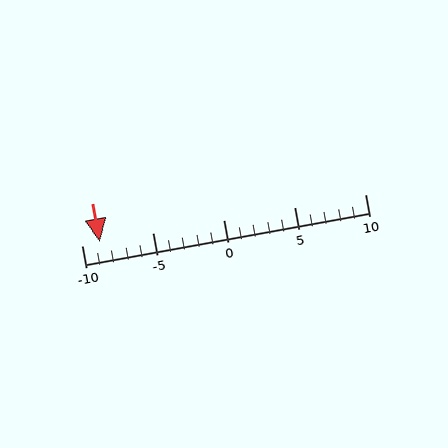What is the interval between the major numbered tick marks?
The major tick marks are spaced 5 units apart.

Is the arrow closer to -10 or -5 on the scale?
The arrow is closer to -10.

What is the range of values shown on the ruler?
The ruler shows values from -10 to 10.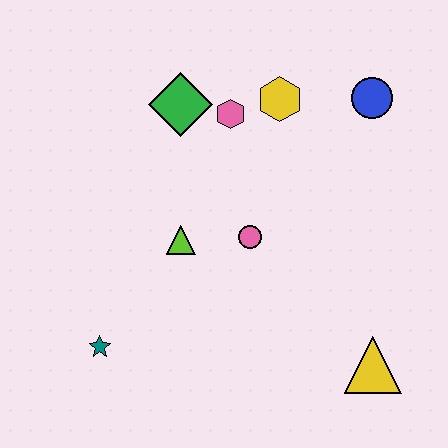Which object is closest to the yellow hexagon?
The pink hexagon is closest to the yellow hexagon.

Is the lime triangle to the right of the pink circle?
No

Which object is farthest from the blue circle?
The teal star is farthest from the blue circle.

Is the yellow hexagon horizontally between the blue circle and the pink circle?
Yes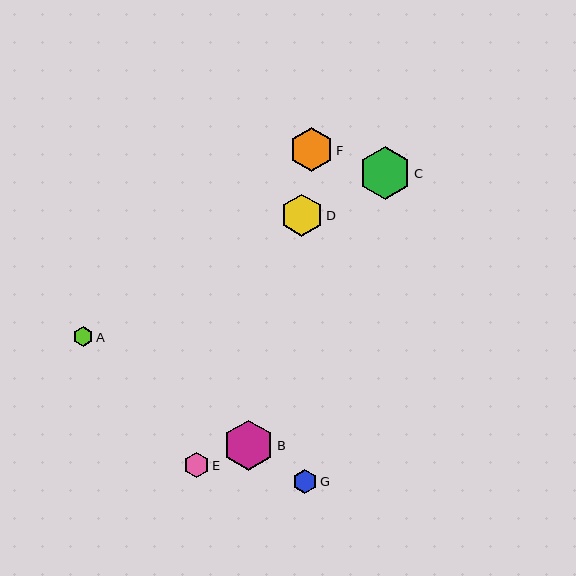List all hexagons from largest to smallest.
From largest to smallest: C, B, F, D, E, G, A.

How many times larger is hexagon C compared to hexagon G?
Hexagon C is approximately 2.1 times the size of hexagon G.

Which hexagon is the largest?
Hexagon C is the largest with a size of approximately 53 pixels.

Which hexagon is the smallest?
Hexagon A is the smallest with a size of approximately 20 pixels.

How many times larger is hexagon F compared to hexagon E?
Hexagon F is approximately 1.7 times the size of hexagon E.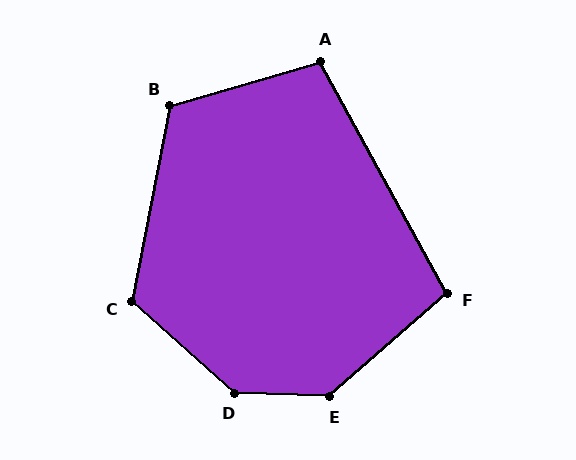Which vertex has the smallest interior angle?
A, at approximately 102 degrees.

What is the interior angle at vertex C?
Approximately 121 degrees (obtuse).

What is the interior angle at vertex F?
Approximately 103 degrees (obtuse).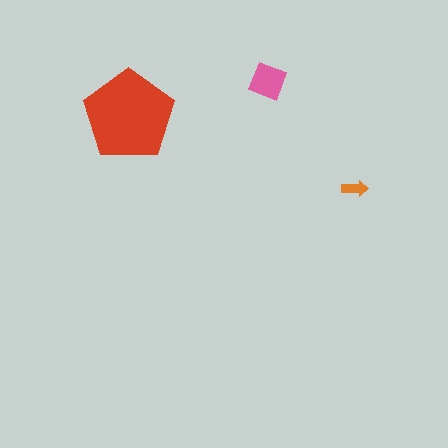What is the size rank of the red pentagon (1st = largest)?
1st.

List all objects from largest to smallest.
The red pentagon, the pink diamond, the orange arrow.